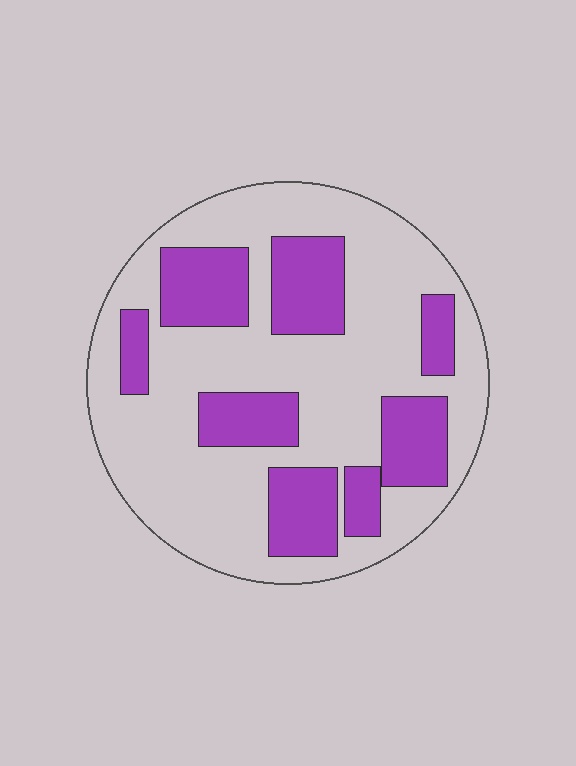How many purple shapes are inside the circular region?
8.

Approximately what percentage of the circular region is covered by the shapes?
Approximately 30%.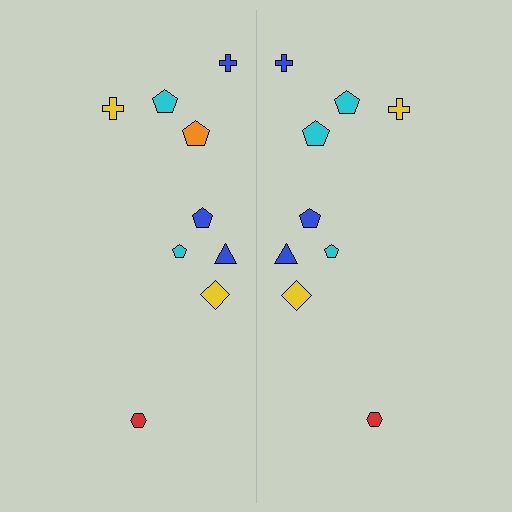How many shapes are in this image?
There are 18 shapes in this image.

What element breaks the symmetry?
The cyan pentagon on the right side breaks the symmetry — its mirror counterpart is orange.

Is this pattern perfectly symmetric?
No, the pattern is not perfectly symmetric. The cyan pentagon on the right side breaks the symmetry — its mirror counterpart is orange.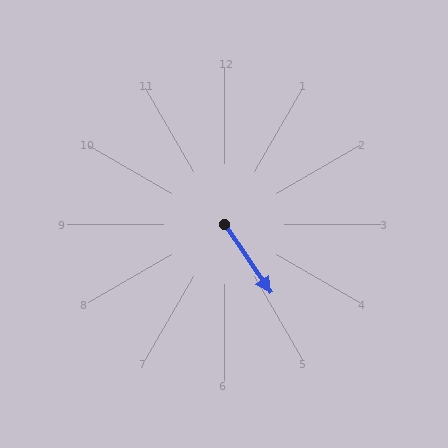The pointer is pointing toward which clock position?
Roughly 5 o'clock.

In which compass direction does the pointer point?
Southeast.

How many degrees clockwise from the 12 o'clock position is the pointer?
Approximately 146 degrees.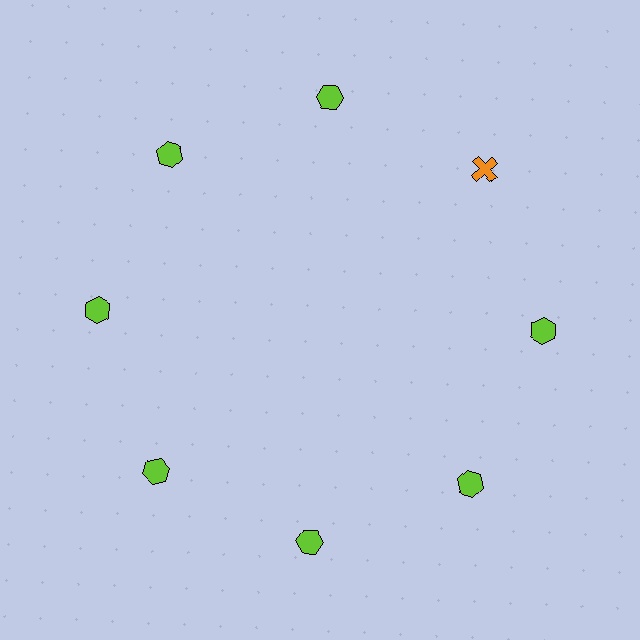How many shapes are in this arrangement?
There are 8 shapes arranged in a ring pattern.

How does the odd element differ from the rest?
It differs in both color (orange instead of lime) and shape (cross instead of hexagon).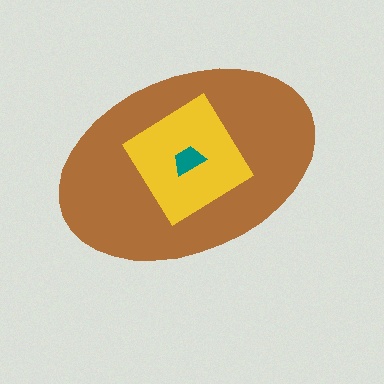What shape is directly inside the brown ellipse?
The yellow diamond.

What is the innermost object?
The teal trapezoid.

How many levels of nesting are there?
3.